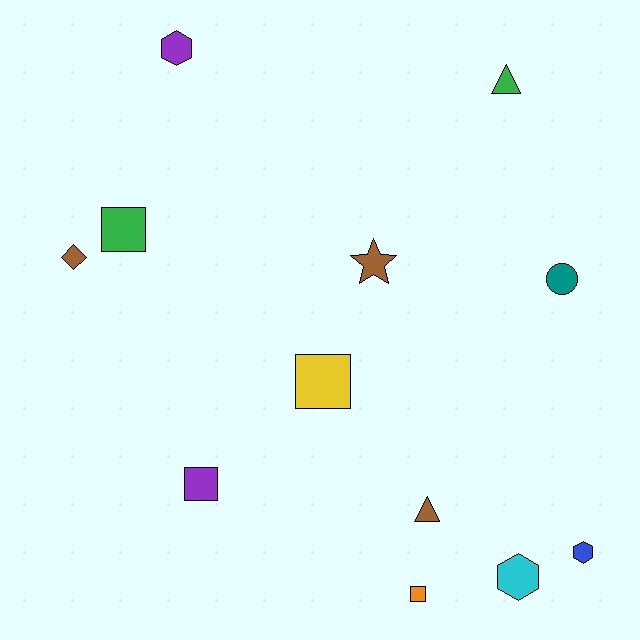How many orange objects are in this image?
There is 1 orange object.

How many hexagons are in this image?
There are 3 hexagons.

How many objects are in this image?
There are 12 objects.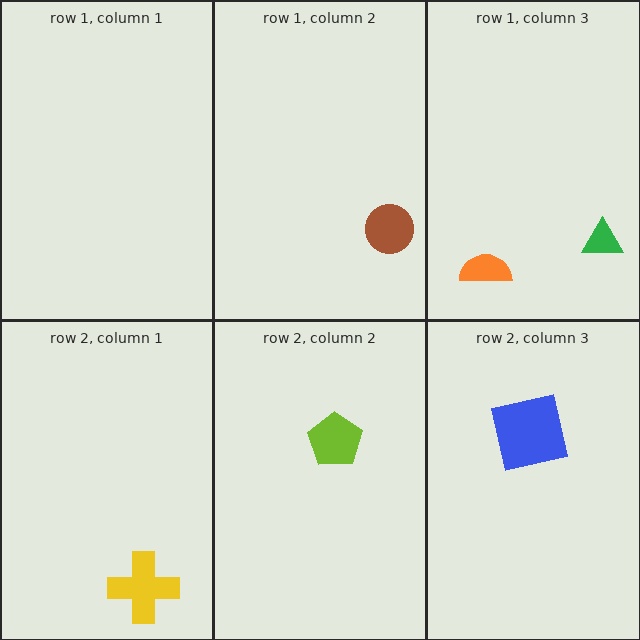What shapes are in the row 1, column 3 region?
The green triangle, the orange semicircle.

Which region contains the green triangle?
The row 1, column 3 region.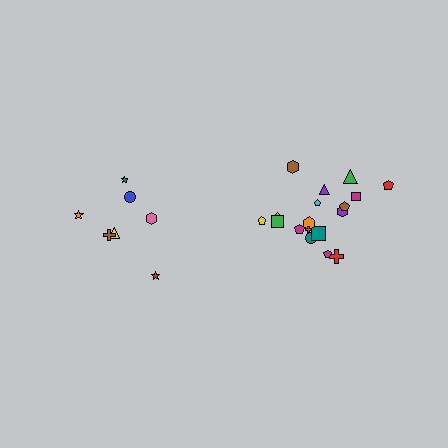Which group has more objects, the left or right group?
The right group.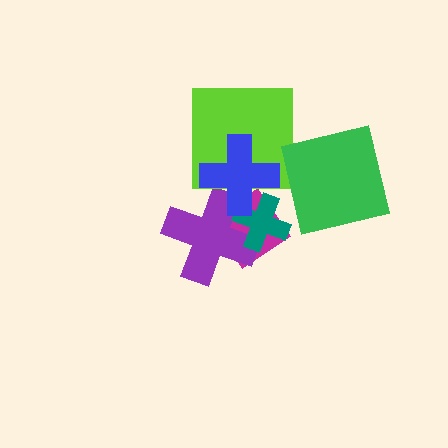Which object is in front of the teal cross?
The blue cross is in front of the teal cross.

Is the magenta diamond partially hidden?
Yes, it is partially covered by another shape.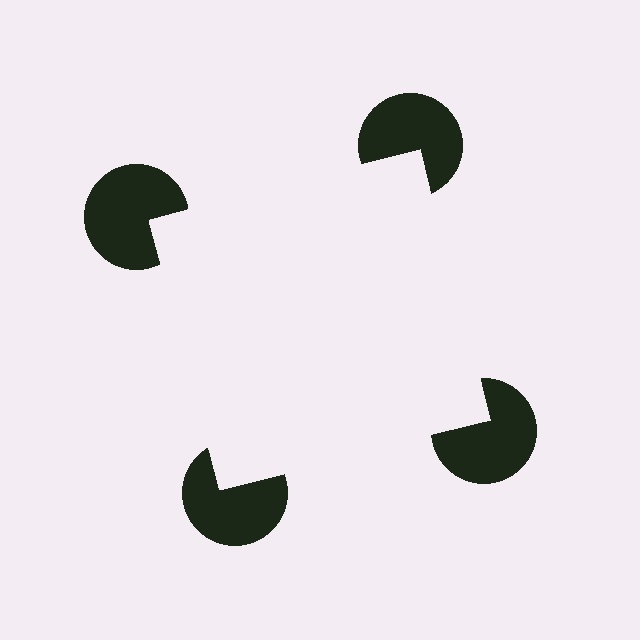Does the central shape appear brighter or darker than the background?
It typically appears slightly brighter than the background, even though no actual brightness change is drawn.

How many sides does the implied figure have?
4 sides.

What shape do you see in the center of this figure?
An illusory square — its edges are inferred from the aligned wedge cuts in the pac-man discs, not physically drawn.